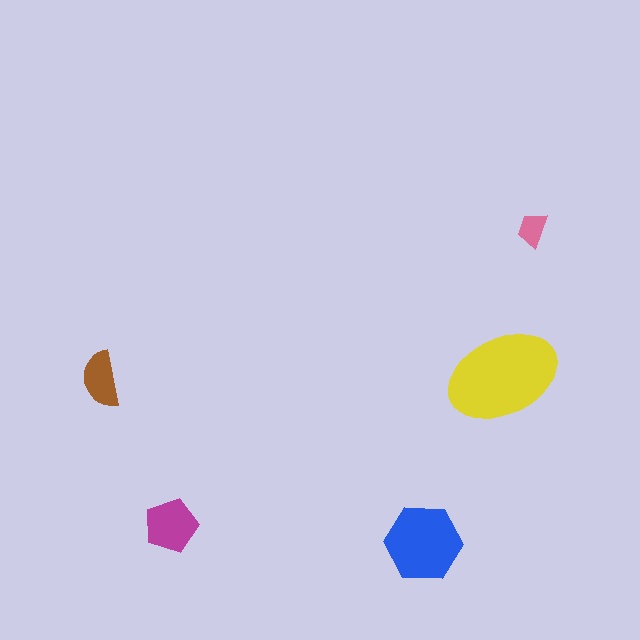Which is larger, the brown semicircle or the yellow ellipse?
The yellow ellipse.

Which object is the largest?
The yellow ellipse.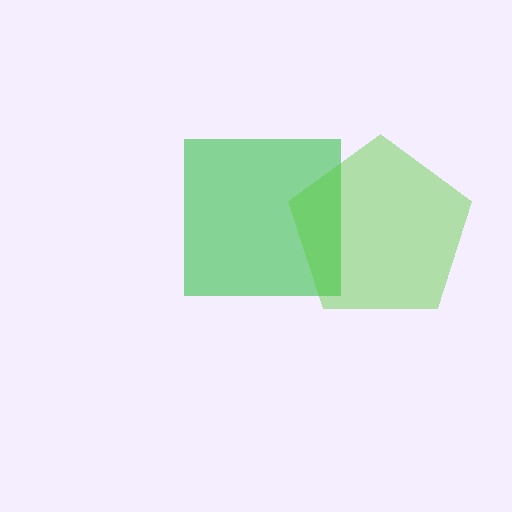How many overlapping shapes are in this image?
There are 2 overlapping shapes in the image.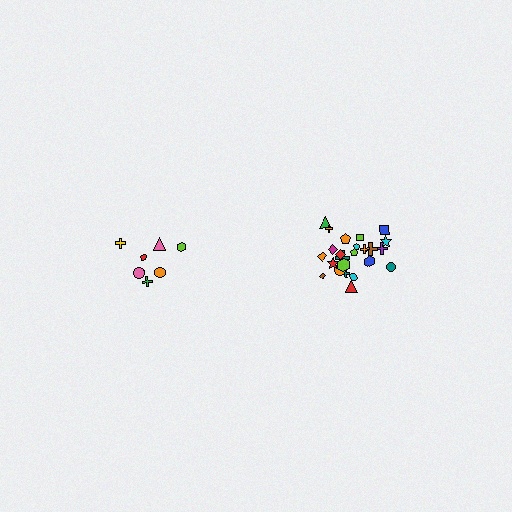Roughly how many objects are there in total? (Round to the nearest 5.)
Roughly 30 objects in total.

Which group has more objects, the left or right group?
The right group.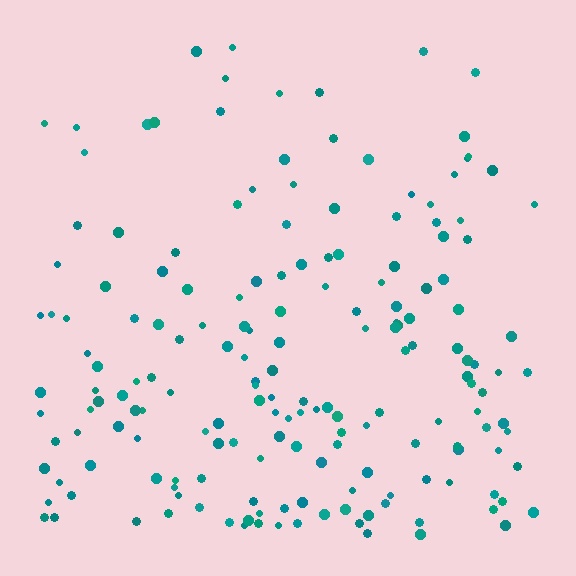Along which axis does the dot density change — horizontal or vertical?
Vertical.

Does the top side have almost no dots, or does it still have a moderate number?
Still a moderate number, just noticeably fewer than the bottom.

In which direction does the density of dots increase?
From top to bottom, with the bottom side densest.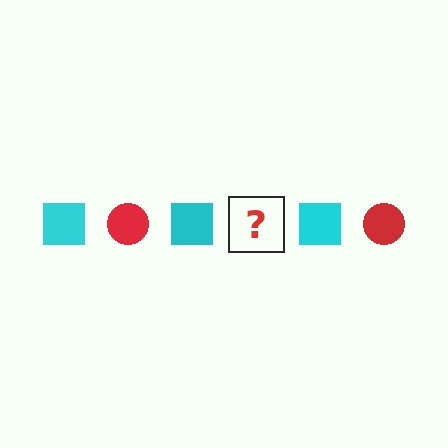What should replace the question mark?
The question mark should be replaced with a red circle.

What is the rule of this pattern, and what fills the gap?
The rule is that the pattern alternates between cyan square and red circle. The gap should be filled with a red circle.